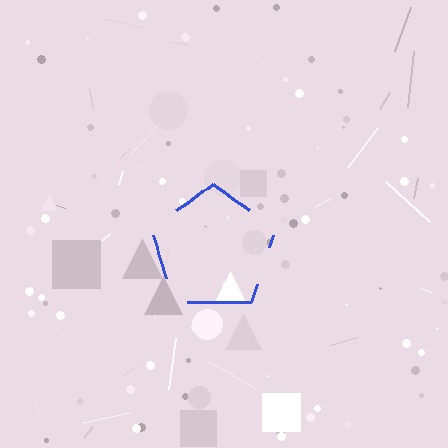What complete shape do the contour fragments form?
The contour fragments form a pentagon.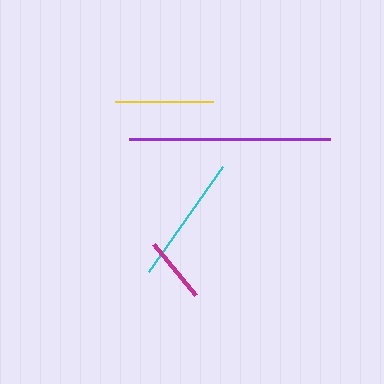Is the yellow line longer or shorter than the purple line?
The purple line is longer than the yellow line.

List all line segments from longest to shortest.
From longest to shortest: purple, cyan, yellow, magenta.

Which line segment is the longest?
The purple line is the longest at approximately 201 pixels.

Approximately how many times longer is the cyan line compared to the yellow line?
The cyan line is approximately 1.3 times the length of the yellow line.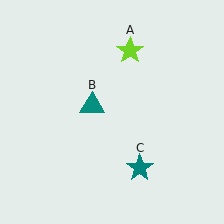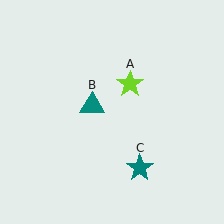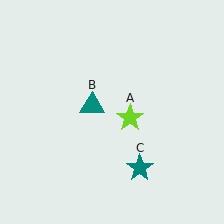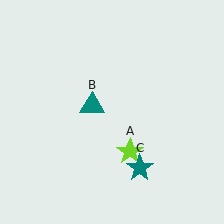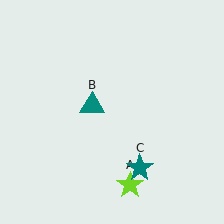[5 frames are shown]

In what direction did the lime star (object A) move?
The lime star (object A) moved down.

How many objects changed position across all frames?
1 object changed position: lime star (object A).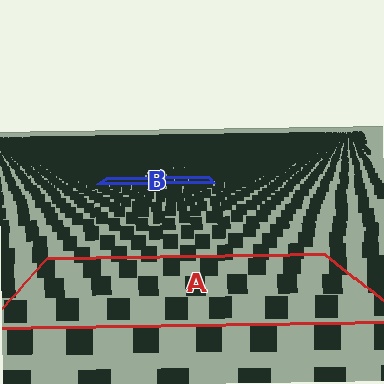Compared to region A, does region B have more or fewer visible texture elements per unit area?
Region B has more texture elements per unit area — they are packed more densely because it is farther away.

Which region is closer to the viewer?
Region A is closer. The texture elements there are larger and more spread out.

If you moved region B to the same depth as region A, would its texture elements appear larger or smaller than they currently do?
They would appear larger. At a closer depth, the same texture elements are projected at a bigger on-screen size.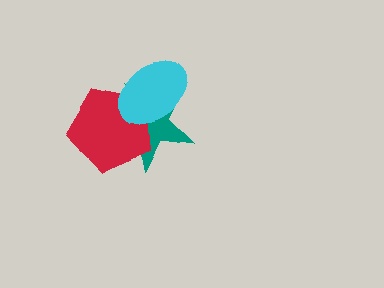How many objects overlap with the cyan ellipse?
2 objects overlap with the cyan ellipse.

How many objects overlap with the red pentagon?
2 objects overlap with the red pentagon.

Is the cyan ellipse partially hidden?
No, no other shape covers it.